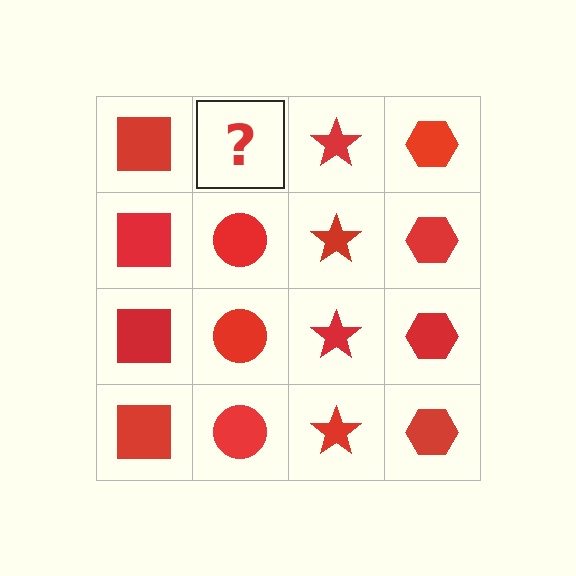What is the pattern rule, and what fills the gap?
The rule is that each column has a consistent shape. The gap should be filled with a red circle.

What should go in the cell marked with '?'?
The missing cell should contain a red circle.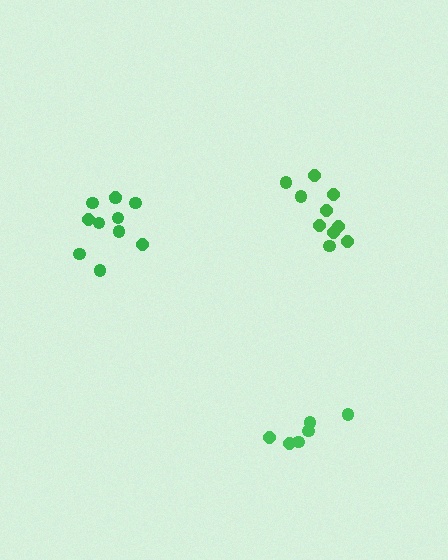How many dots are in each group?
Group 1: 6 dots, Group 2: 11 dots, Group 3: 10 dots (27 total).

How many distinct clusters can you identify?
There are 3 distinct clusters.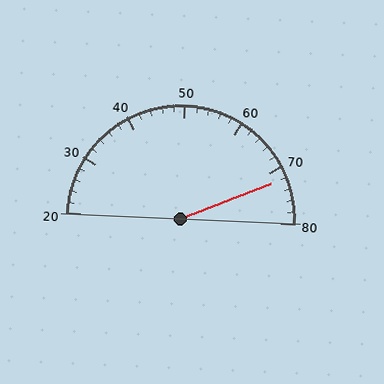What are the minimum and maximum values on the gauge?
The gauge ranges from 20 to 80.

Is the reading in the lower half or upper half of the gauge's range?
The reading is in the upper half of the range (20 to 80).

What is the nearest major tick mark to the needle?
The nearest major tick mark is 70.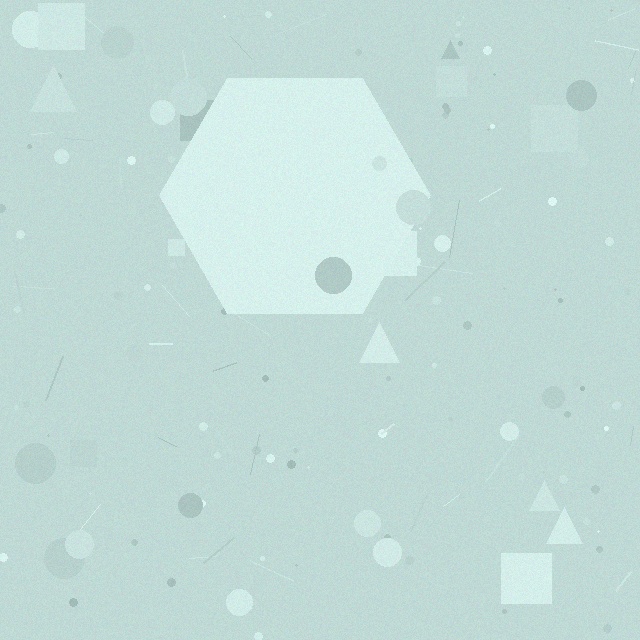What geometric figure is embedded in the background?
A hexagon is embedded in the background.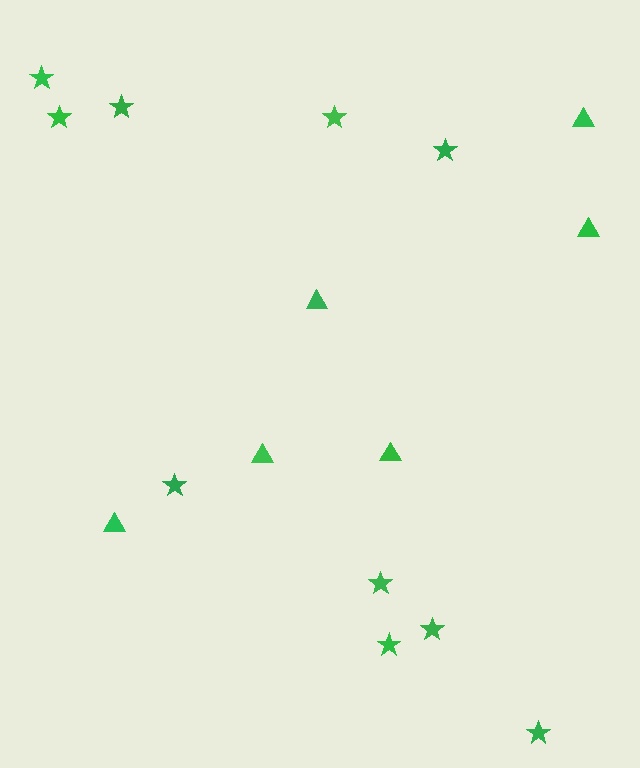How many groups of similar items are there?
There are 2 groups: one group of triangles (6) and one group of stars (10).